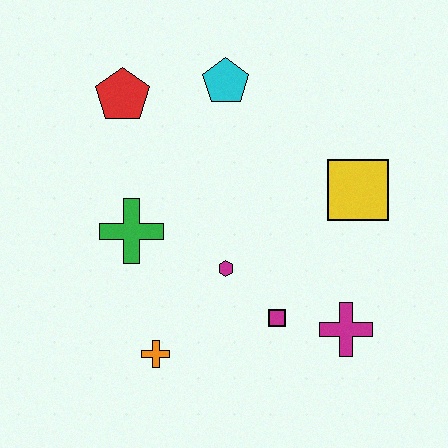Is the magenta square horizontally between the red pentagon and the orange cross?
No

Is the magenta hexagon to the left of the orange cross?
No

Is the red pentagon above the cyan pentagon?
No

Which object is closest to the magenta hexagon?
The magenta square is closest to the magenta hexagon.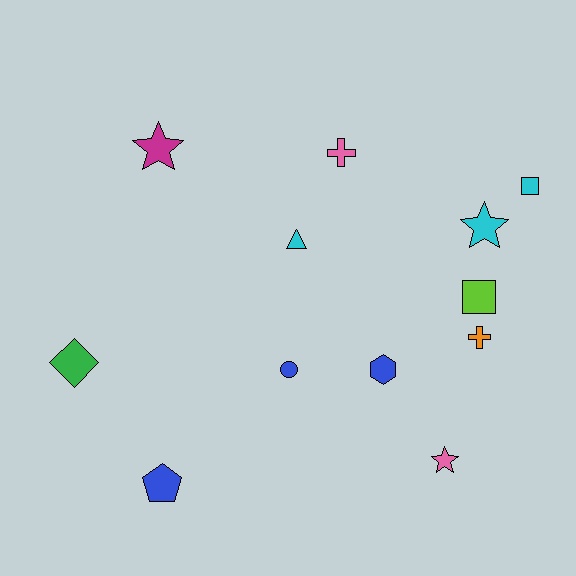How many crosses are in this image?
There are 2 crosses.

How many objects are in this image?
There are 12 objects.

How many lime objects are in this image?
There is 1 lime object.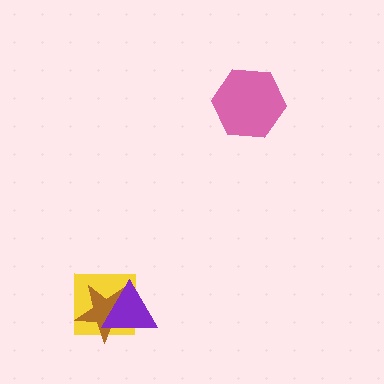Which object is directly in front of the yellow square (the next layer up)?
The brown star is directly in front of the yellow square.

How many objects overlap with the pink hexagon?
0 objects overlap with the pink hexagon.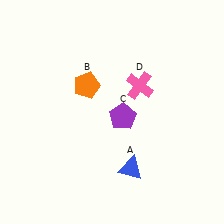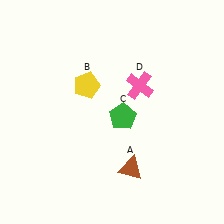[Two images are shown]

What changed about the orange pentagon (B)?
In Image 1, B is orange. In Image 2, it changed to yellow.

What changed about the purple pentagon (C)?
In Image 1, C is purple. In Image 2, it changed to green.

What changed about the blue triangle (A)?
In Image 1, A is blue. In Image 2, it changed to brown.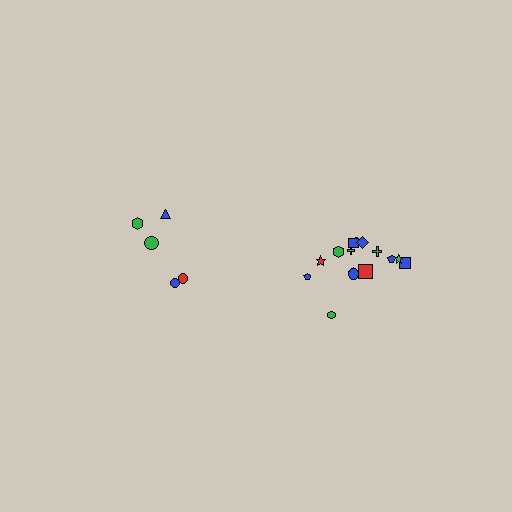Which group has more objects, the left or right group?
The right group.